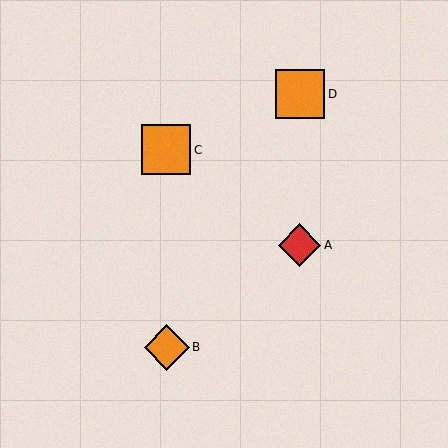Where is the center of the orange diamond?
The center of the orange diamond is at (167, 347).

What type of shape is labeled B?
Shape B is an orange diamond.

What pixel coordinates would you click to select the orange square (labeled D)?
Click at (300, 94) to select the orange square D.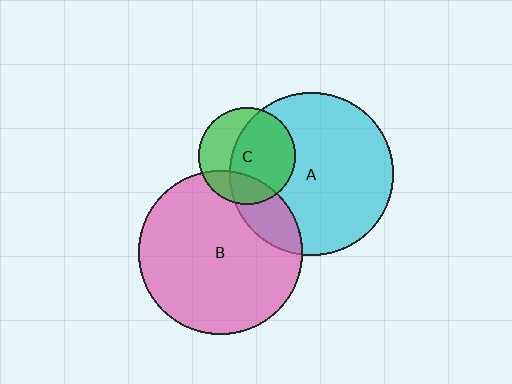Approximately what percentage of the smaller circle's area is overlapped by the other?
Approximately 60%.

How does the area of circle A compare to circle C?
Approximately 2.8 times.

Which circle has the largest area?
Circle B (pink).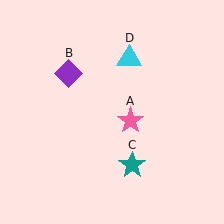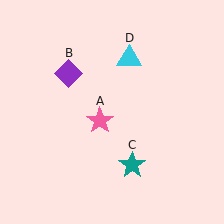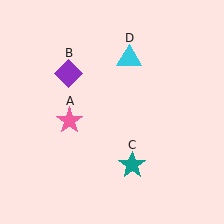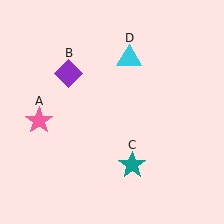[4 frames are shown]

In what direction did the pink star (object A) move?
The pink star (object A) moved left.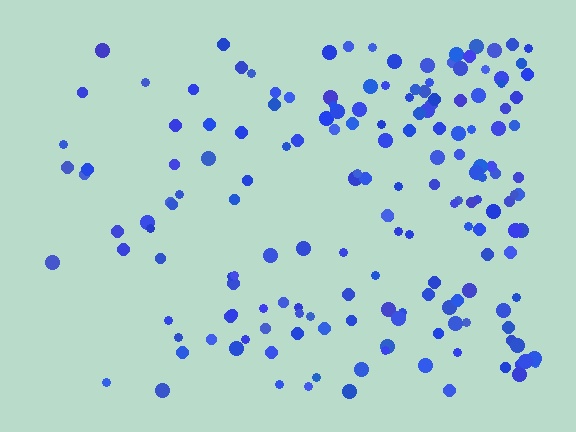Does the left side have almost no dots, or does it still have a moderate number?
Still a moderate number, just noticeably fewer than the right.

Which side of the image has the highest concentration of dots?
The right.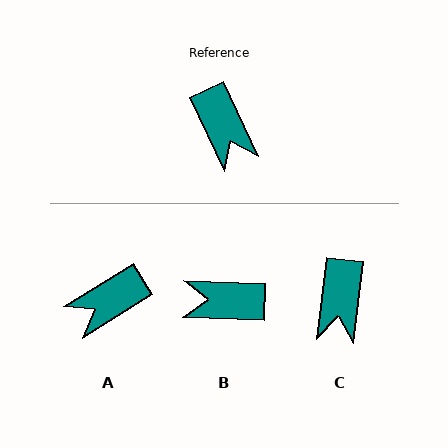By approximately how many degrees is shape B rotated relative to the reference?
Approximately 118 degrees clockwise.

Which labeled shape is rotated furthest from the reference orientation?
B, about 118 degrees away.